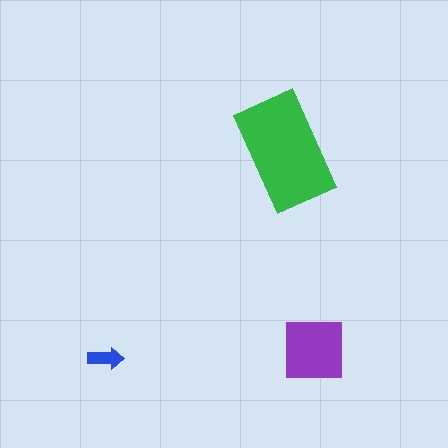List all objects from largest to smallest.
The green rectangle, the purple square, the blue arrow.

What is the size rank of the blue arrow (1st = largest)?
3rd.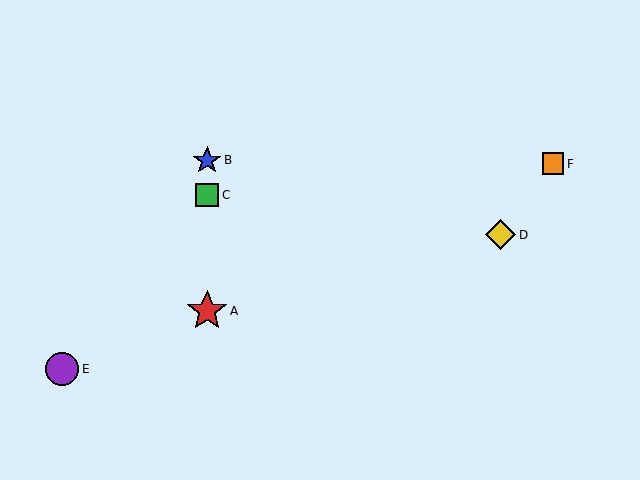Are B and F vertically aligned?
No, B is at x≈207 and F is at x≈553.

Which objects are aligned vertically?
Objects A, B, C are aligned vertically.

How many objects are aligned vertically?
3 objects (A, B, C) are aligned vertically.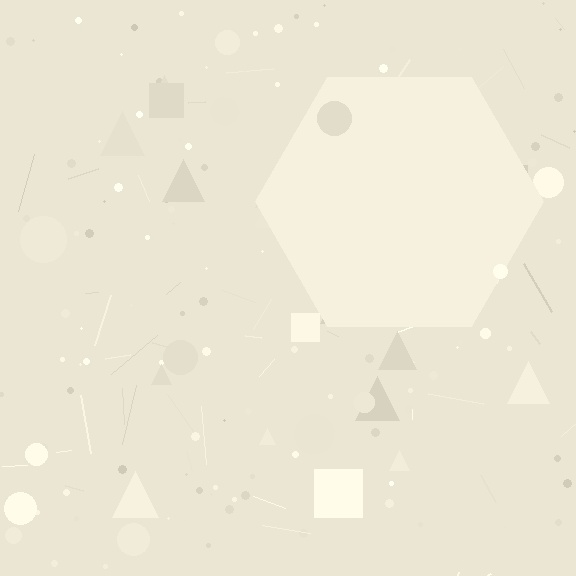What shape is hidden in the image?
A hexagon is hidden in the image.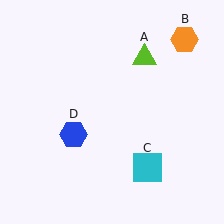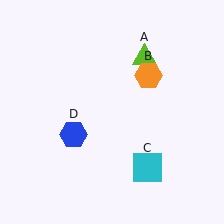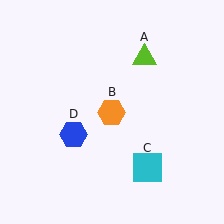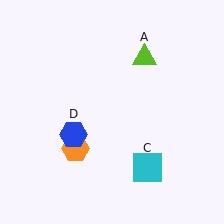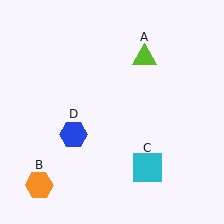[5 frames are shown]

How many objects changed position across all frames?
1 object changed position: orange hexagon (object B).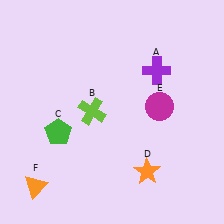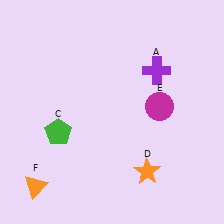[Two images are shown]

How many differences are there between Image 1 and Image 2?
There is 1 difference between the two images.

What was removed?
The lime cross (B) was removed in Image 2.